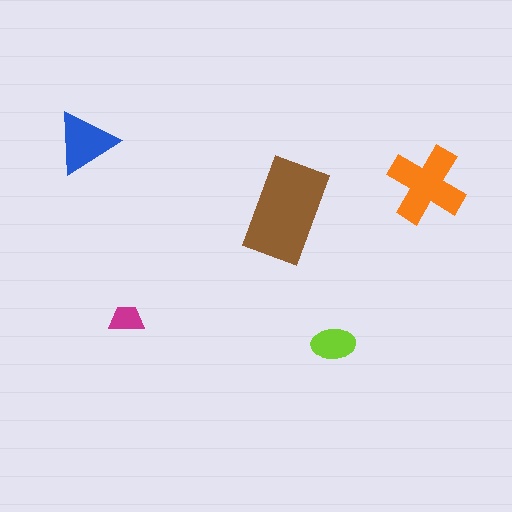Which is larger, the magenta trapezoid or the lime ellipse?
The lime ellipse.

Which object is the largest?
The brown rectangle.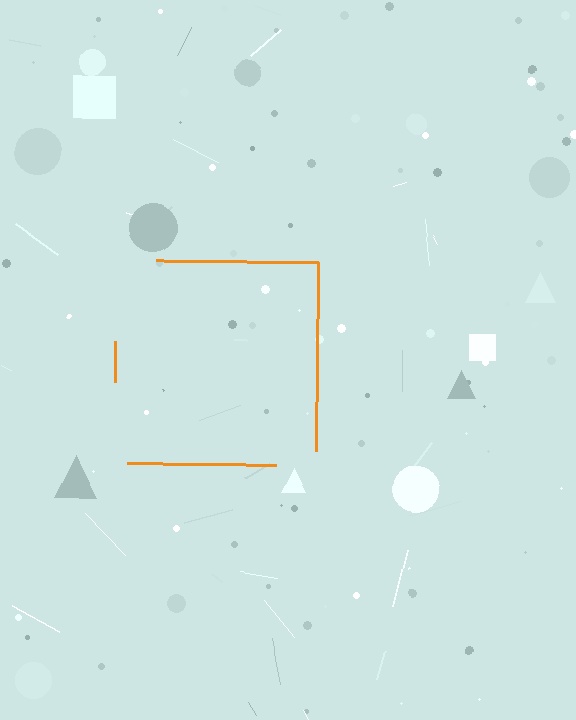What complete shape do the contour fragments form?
The contour fragments form a square.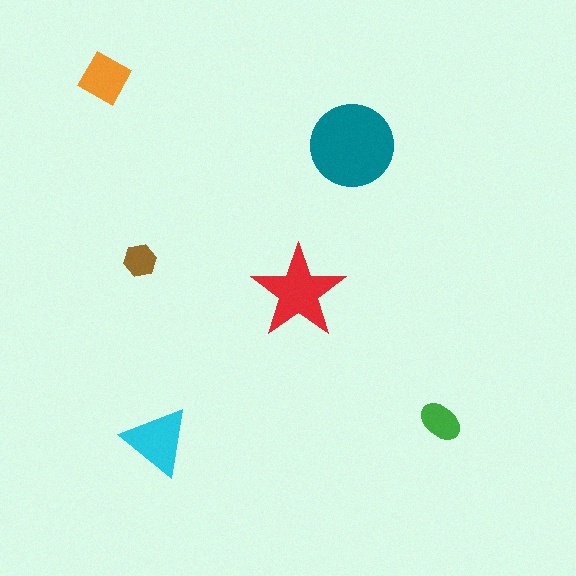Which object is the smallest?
The brown hexagon.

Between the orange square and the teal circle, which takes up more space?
The teal circle.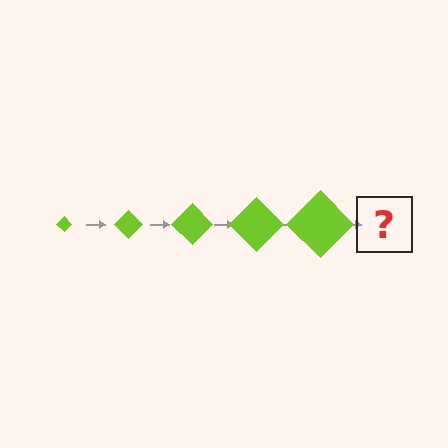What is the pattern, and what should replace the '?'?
The pattern is that the diamond gets progressively larger each step. The '?' should be a lime diamond, larger than the previous one.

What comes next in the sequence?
The next element should be a lime diamond, larger than the previous one.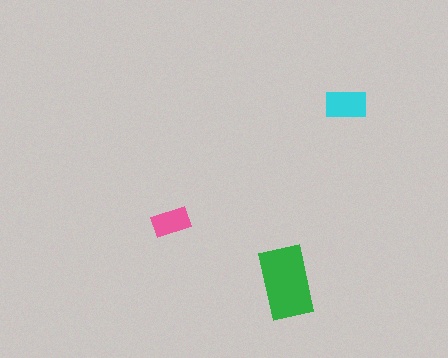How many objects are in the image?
There are 3 objects in the image.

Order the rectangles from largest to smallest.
the green one, the cyan one, the pink one.